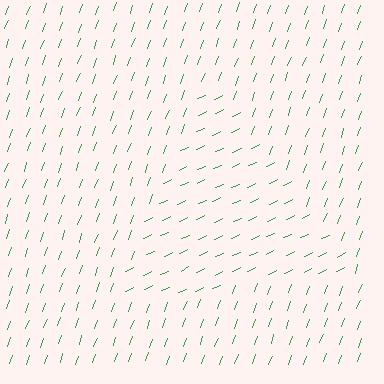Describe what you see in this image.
The image is filled with small green line segments. A triangle region in the image has lines oriented differently from the surrounding lines, creating a visible texture boundary.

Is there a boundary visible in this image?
Yes, there is a texture boundary formed by a change in line orientation.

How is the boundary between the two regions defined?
The boundary is defined purely by a change in line orientation (approximately 45 degrees difference). All lines are the same color and thickness.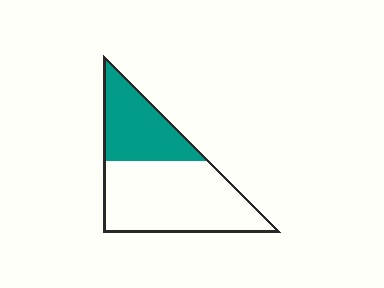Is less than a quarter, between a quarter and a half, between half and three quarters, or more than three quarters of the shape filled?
Between a quarter and a half.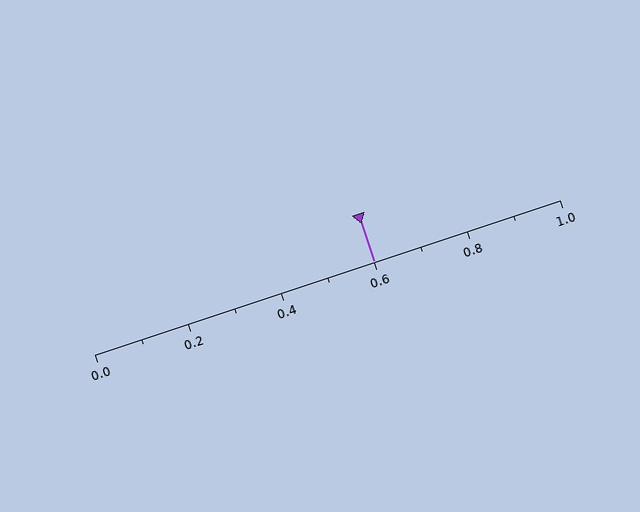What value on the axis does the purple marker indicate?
The marker indicates approximately 0.6.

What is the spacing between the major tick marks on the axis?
The major ticks are spaced 0.2 apart.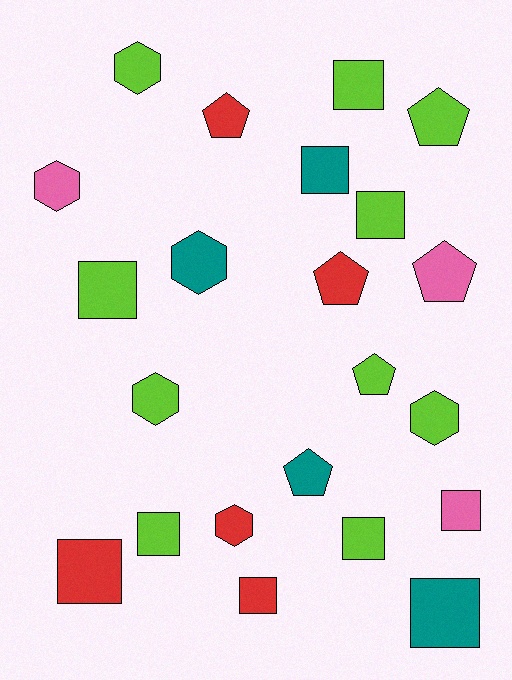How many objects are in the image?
There are 22 objects.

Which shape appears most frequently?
Square, with 10 objects.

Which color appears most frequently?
Lime, with 10 objects.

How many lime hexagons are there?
There are 3 lime hexagons.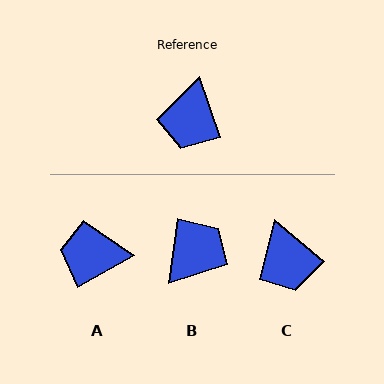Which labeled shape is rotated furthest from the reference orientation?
B, about 153 degrees away.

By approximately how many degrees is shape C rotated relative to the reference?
Approximately 31 degrees counter-clockwise.